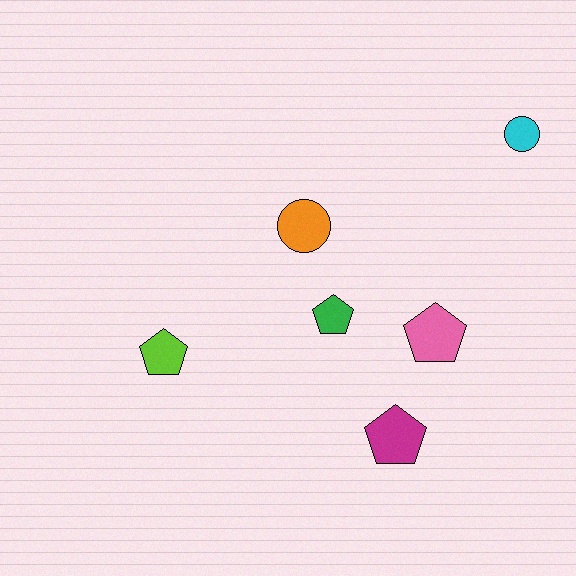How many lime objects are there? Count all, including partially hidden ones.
There is 1 lime object.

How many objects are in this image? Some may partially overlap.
There are 6 objects.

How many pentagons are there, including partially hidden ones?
There are 4 pentagons.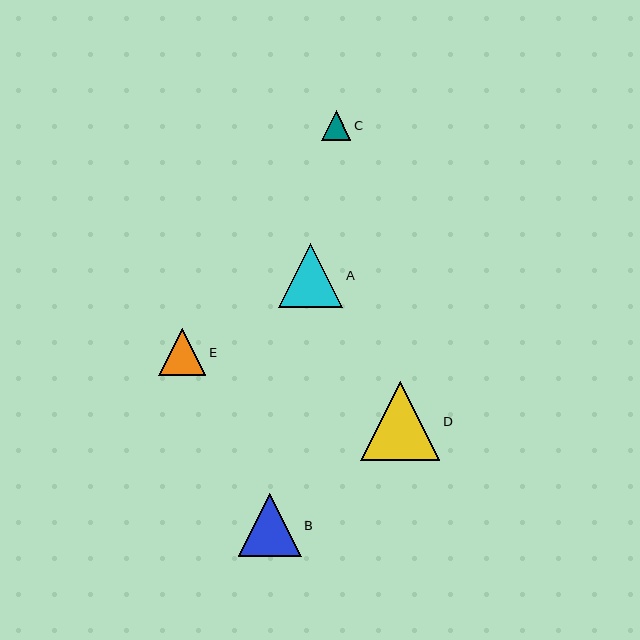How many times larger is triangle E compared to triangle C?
Triangle E is approximately 1.6 times the size of triangle C.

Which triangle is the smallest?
Triangle C is the smallest with a size of approximately 30 pixels.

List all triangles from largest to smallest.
From largest to smallest: D, A, B, E, C.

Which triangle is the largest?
Triangle D is the largest with a size of approximately 79 pixels.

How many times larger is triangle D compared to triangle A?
Triangle D is approximately 1.2 times the size of triangle A.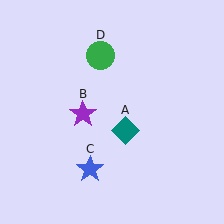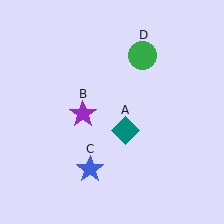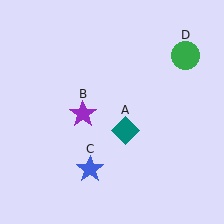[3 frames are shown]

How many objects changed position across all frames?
1 object changed position: green circle (object D).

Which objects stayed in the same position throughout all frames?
Teal diamond (object A) and purple star (object B) and blue star (object C) remained stationary.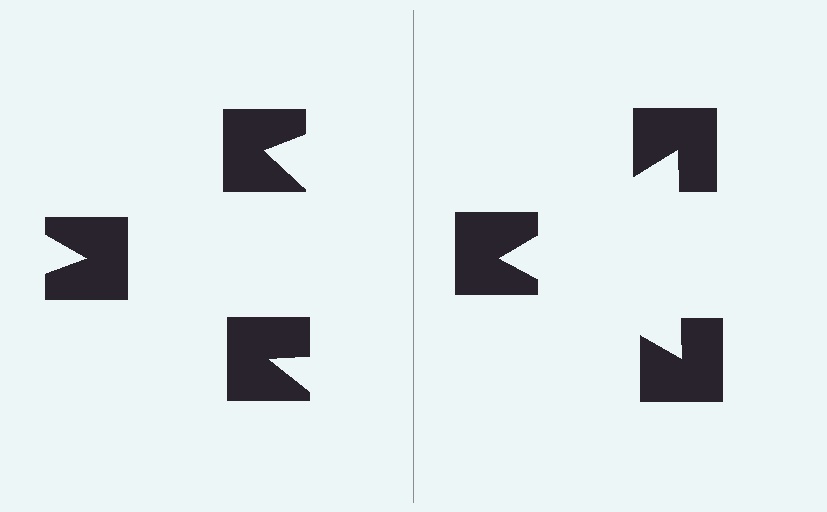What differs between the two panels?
The notched squares are positioned identically on both sides; only the wedge orientations differ. On the right they align to a triangle; on the left they are misaligned.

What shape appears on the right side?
An illusory triangle.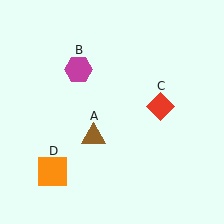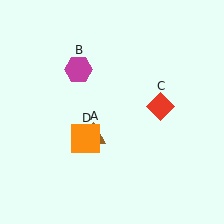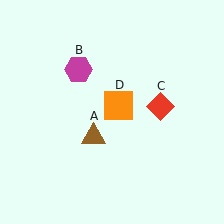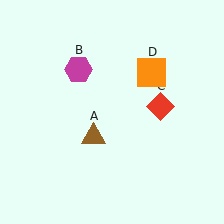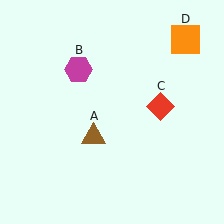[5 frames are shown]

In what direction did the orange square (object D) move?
The orange square (object D) moved up and to the right.